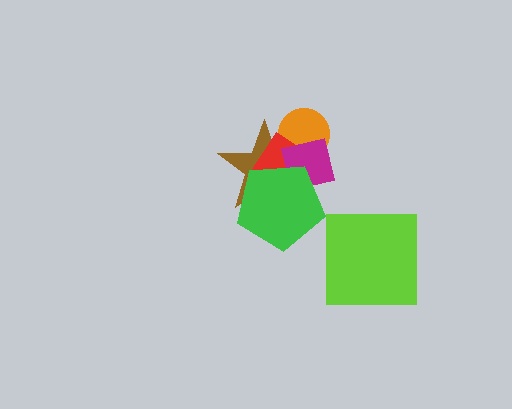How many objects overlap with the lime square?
0 objects overlap with the lime square.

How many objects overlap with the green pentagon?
3 objects overlap with the green pentagon.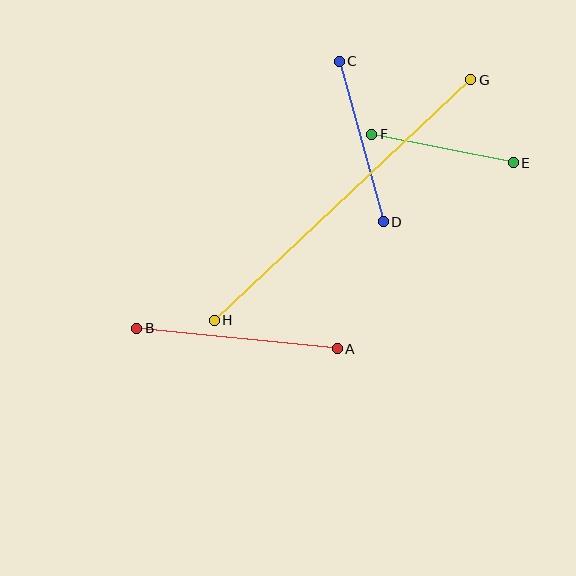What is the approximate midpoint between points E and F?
The midpoint is at approximately (443, 148) pixels.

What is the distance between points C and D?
The distance is approximately 166 pixels.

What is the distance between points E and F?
The distance is approximately 144 pixels.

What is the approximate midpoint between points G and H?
The midpoint is at approximately (342, 200) pixels.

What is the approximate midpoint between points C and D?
The midpoint is at approximately (361, 141) pixels.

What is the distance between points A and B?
The distance is approximately 201 pixels.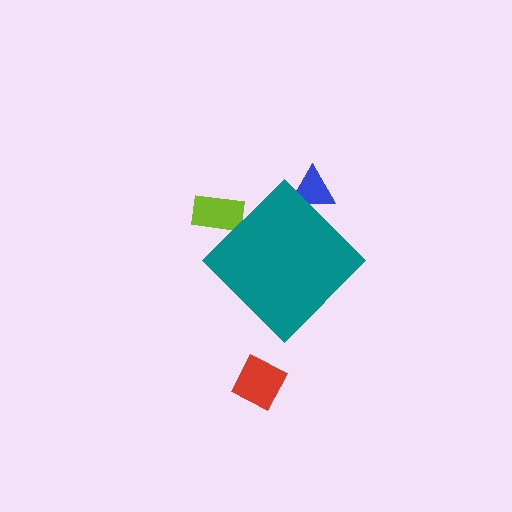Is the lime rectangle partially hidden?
Yes, the lime rectangle is partially hidden behind the teal diamond.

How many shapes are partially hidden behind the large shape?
2 shapes are partially hidden.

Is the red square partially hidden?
No, the red square is fully visible.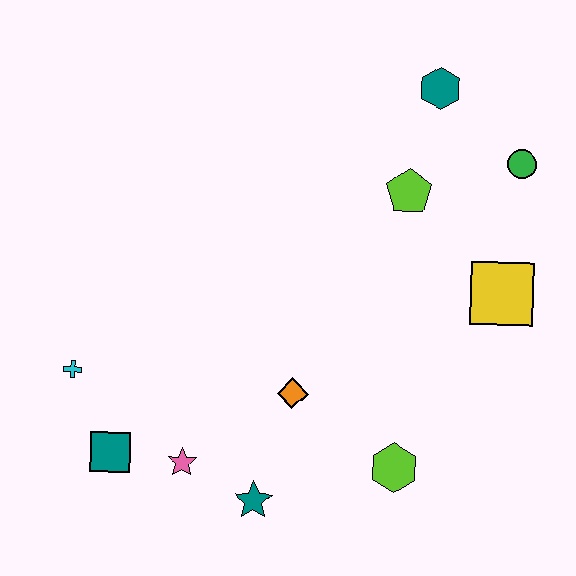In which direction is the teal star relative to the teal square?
The teal star is to the right of the teal square.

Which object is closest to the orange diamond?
The teal star is closest to the orange diamond.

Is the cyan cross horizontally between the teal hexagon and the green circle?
No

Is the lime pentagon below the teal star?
No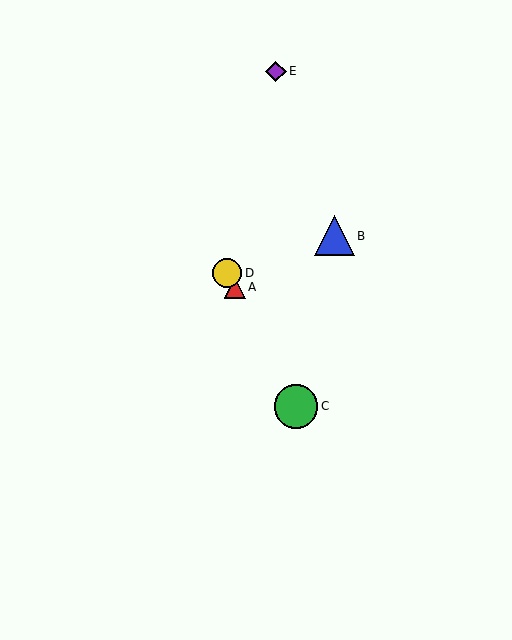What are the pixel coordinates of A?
Object A is at (235, 287).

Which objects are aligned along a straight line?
Objects A, C, D are aligned along a straight line.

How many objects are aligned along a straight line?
3 objects (A, C, D) are aligned along a straight line.